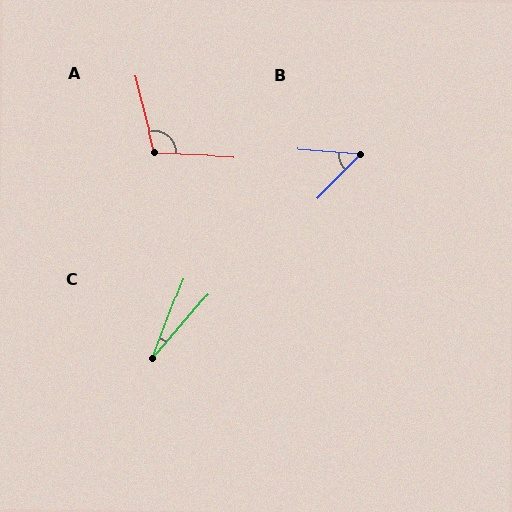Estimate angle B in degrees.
Approximately 50 degrees.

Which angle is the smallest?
C, at approximately 19 degrees.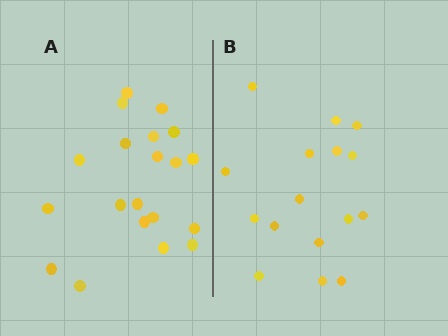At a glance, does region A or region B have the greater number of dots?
Region A (the left region) has more dots.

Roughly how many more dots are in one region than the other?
Region A has about 4 more dots than region B.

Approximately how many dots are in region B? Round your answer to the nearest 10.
About 20 dots. (The exact count is 16, which rounds to 20.)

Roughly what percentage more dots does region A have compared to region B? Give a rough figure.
About 25% more.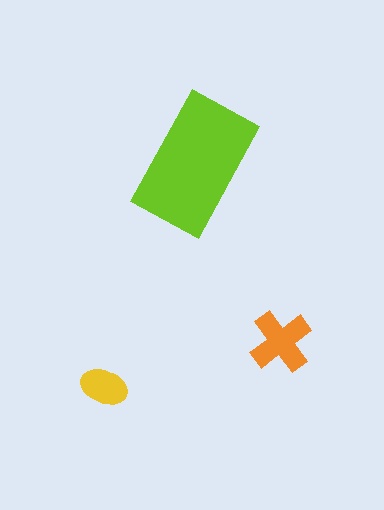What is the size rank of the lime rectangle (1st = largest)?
1st.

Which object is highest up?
The lime rectangle is topmost.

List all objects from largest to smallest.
The lime rectangle, the orange cross, the yellow ellipse.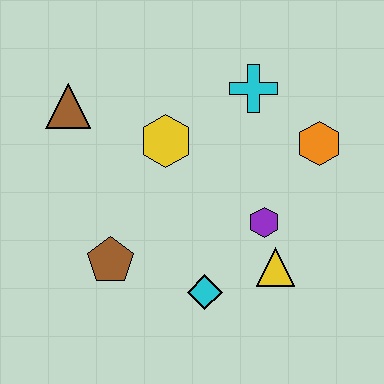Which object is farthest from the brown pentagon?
The orange hexagon is farthest from the brown pentagon.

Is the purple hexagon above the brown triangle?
No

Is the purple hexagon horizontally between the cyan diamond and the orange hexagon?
Yes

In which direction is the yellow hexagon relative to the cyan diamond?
The yellow hexagon is above the cyan diamond.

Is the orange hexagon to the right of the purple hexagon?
Yes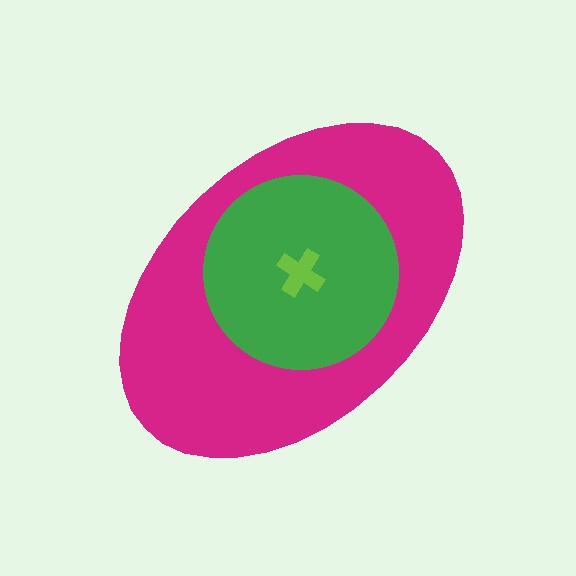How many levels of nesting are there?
3.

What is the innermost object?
The lime cross.